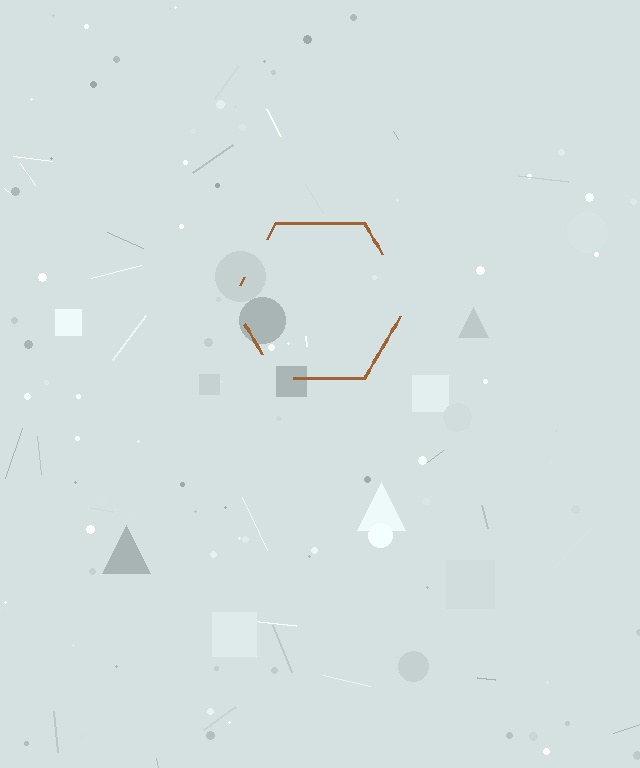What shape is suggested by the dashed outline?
The dashed outline suggests a hexagon.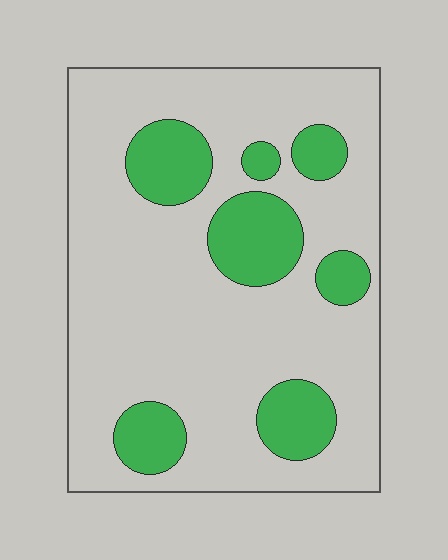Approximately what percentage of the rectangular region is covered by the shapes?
Approximately 20%.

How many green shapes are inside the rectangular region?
7.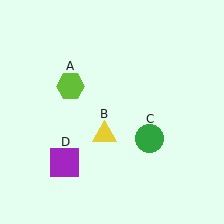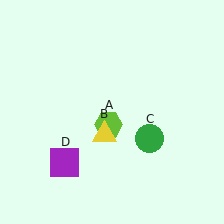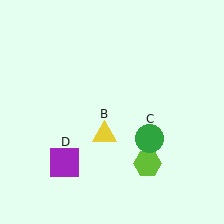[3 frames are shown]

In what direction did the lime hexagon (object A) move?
The lime hexagon (object A) moved down and to the right.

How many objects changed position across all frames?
1 object changed position: lime hexagon (object A).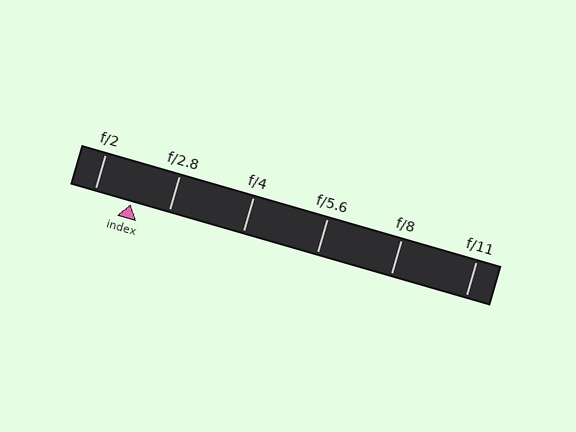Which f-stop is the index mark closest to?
The index mark is closest to f/2.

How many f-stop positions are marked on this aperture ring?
There are 6 f-stop positions marked.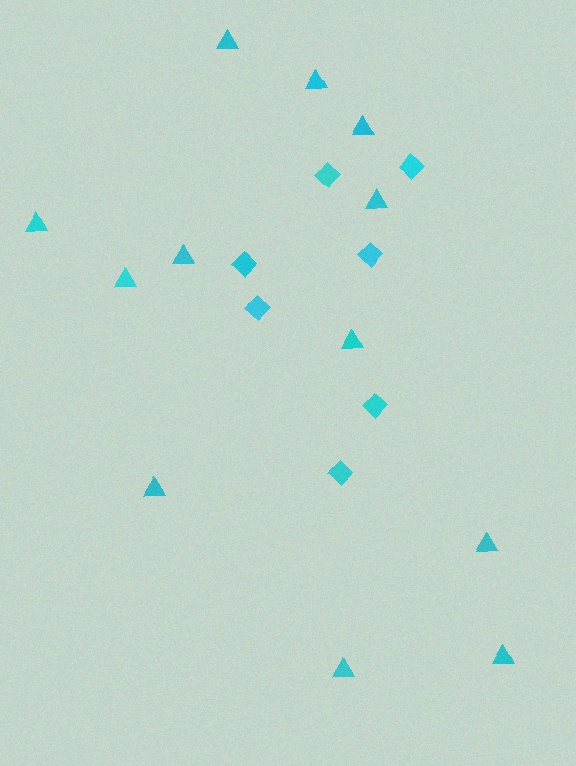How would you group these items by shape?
There are 2 groups: one group of diamonds (7) and one group of triangles (12).